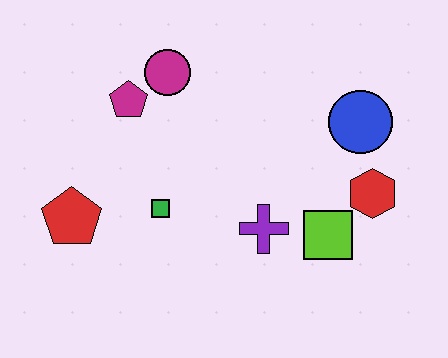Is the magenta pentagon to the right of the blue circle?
No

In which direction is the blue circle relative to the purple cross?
The blue circle is above the purple cross.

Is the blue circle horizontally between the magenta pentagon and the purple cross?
No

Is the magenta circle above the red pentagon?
Yes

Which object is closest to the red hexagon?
The lime square is closest to the red hexagon.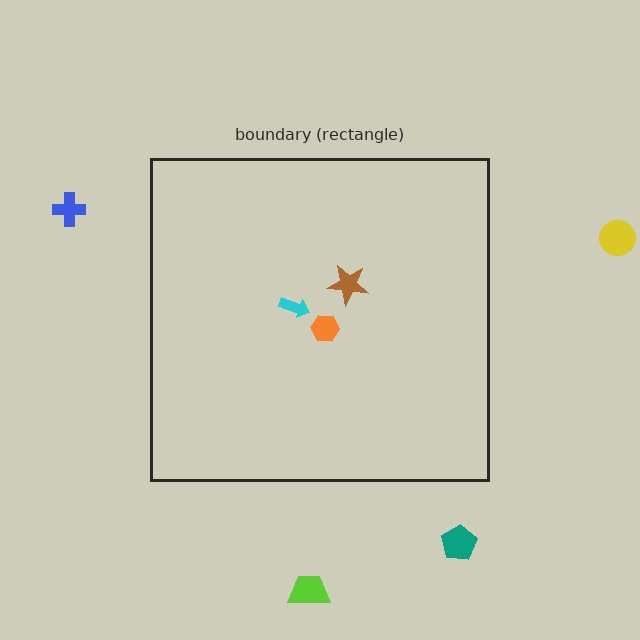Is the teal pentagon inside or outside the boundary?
Outside.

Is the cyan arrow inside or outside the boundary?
Inside.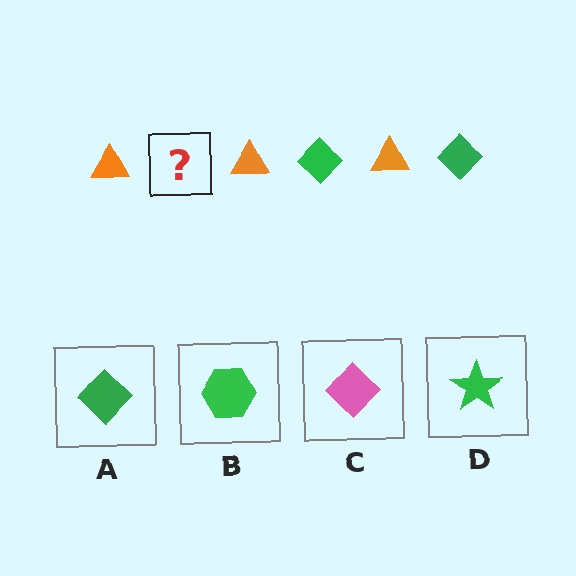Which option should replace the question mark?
Option A.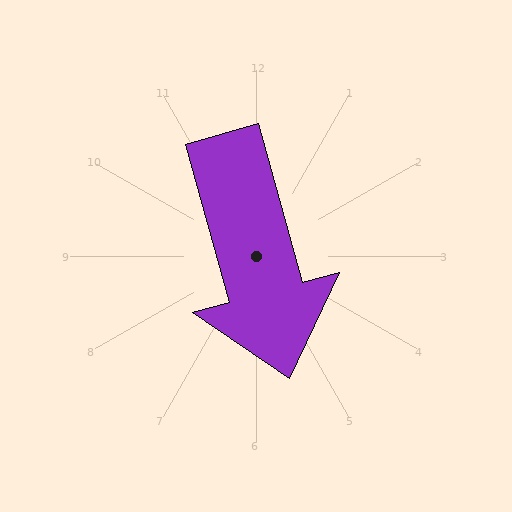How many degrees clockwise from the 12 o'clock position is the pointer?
Approximately 165 degrees.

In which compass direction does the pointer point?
South.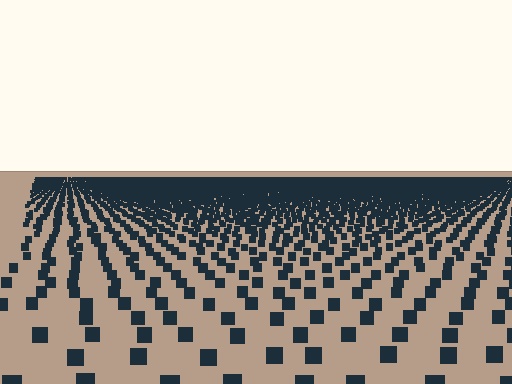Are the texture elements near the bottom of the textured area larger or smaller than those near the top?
Larger. Near the bottom, elements are closer to the viewer and appear at a bigger on-screen size.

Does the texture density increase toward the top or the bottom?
Density increases toward the top.